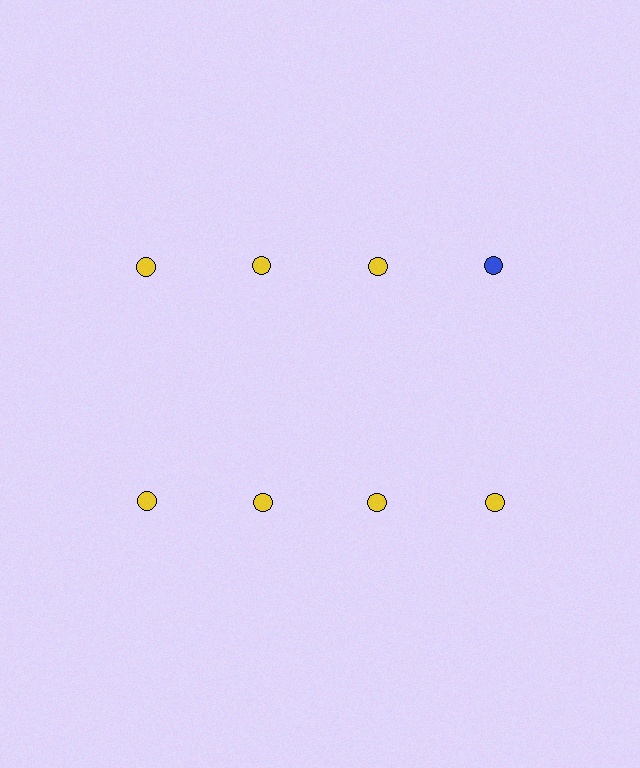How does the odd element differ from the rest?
It has a different color: blue instead of yellow.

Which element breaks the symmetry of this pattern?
The blue circle in the top row, second from right column breaks the symmetry. All other shapes are yellow circles.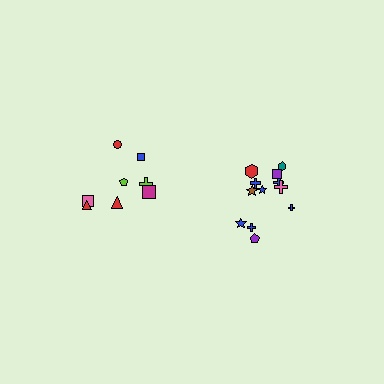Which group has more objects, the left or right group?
The right group.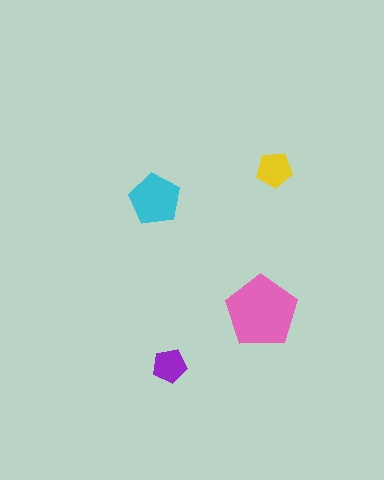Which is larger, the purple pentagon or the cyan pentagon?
The cyan one.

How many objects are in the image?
There are 4 objects in the image.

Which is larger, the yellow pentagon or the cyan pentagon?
The cyan one.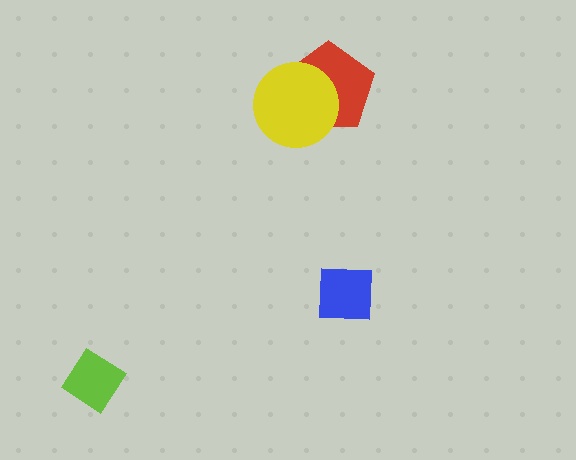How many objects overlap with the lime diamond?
0 objects overlap with the lime diamond.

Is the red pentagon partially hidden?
Yes, it is partially covered by another shape.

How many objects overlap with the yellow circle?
1 object overlaps with the yellow circle.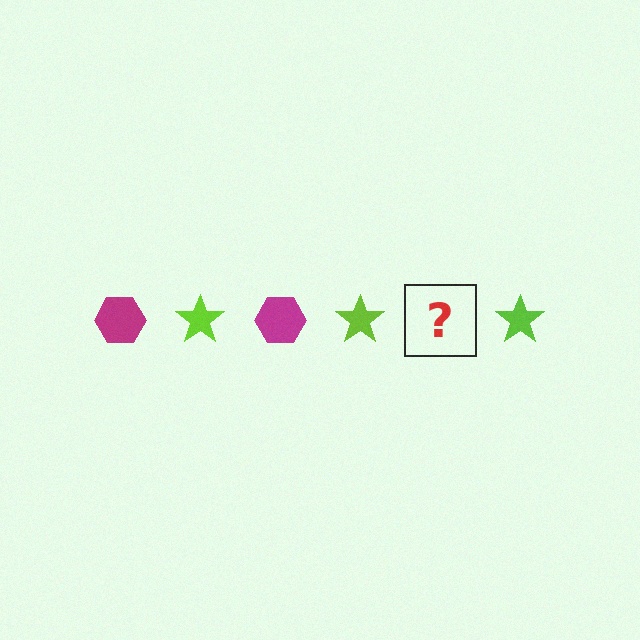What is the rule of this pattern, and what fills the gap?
The rule is that the pattern alternates between magenta hexagon and lime star. The gap should be filled with a magenta hexagon.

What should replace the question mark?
The question mark should be replaced with a magenta hexagon.